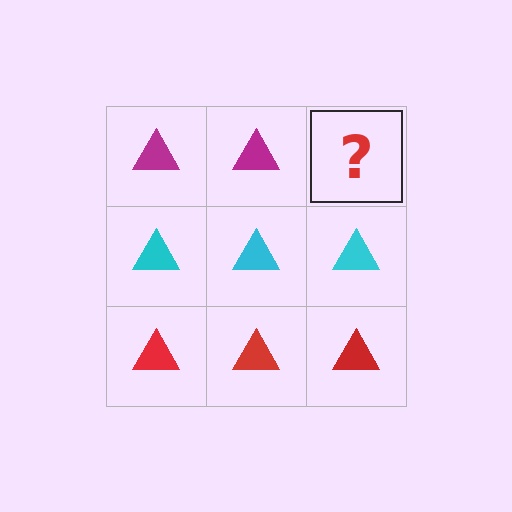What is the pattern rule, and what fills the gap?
The rule is that each row has a consistent color. The gap should be filled with a magenta triangle.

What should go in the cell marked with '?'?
The missing cell should contain a magenta triangle.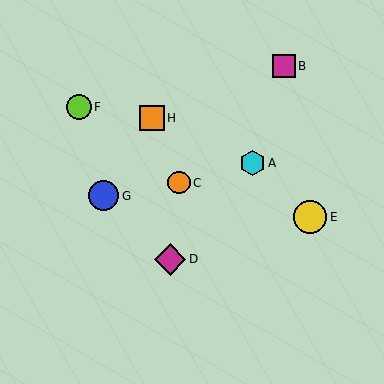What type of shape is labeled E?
Shape E is a yellow circle.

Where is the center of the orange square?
The center of the orange square is at (152, 118).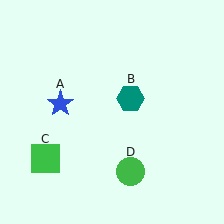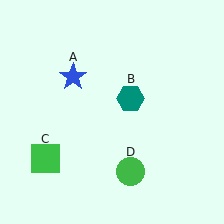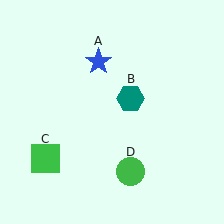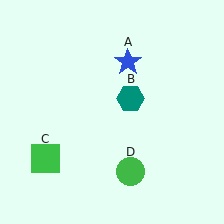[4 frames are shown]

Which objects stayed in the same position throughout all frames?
Teal hexagon (object B) and green square (object C) and green circle (object D) remained stationary.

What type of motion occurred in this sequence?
The blue star (object A) rotated clockwise around the center of the scene.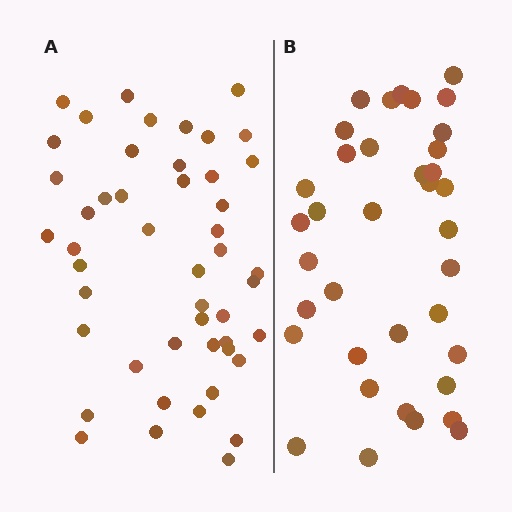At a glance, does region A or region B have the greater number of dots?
Region A (the left region) has more dots.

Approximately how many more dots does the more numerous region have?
Region A has roughly 12 or so more dots than region B.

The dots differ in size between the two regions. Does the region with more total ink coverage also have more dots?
No. Region B has more total ink coverage because its dots are larger, but region A actually contains more individual dots. Total area can be misleading — the number of items is what matters here.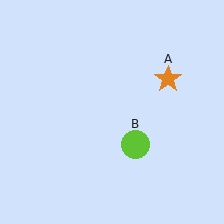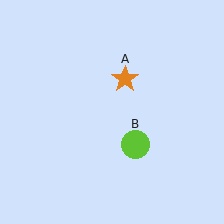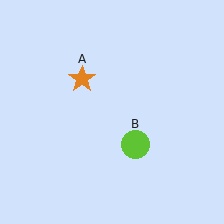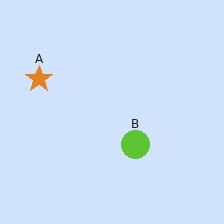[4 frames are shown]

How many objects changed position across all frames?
1 object changed position: orange star (object A).